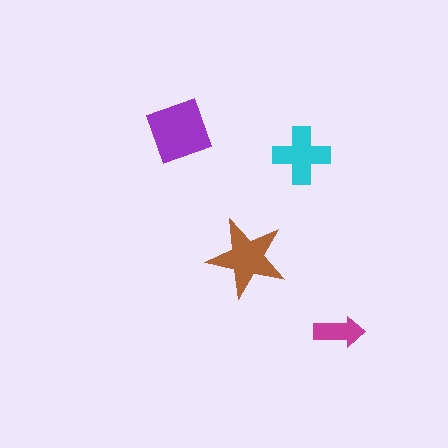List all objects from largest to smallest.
The purple square, the brown star, the cyan cross, the magenta arrow.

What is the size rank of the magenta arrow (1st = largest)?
4th.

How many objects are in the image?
There are 4 objects in the image.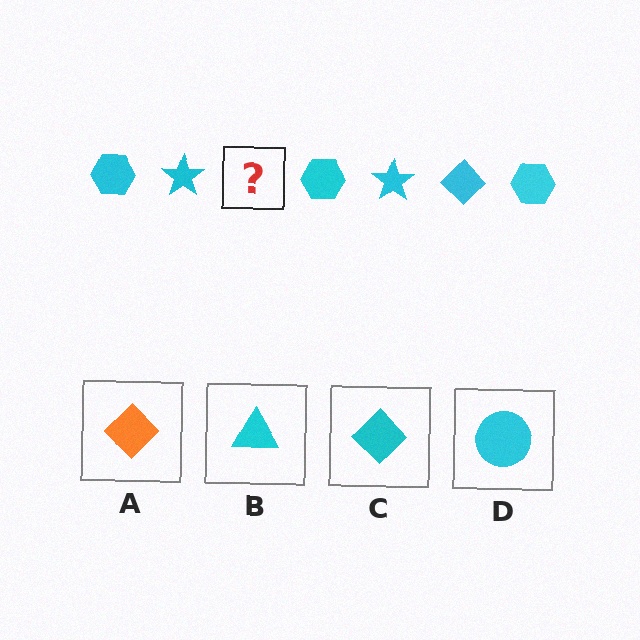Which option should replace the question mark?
Option C.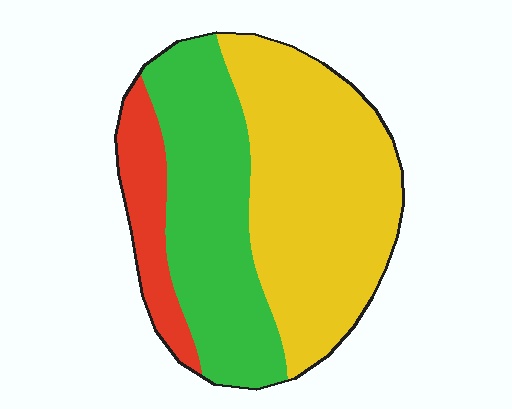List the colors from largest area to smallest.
From largest to smallest: yellow, green, red.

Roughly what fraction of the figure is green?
Green covers 37% of the figure.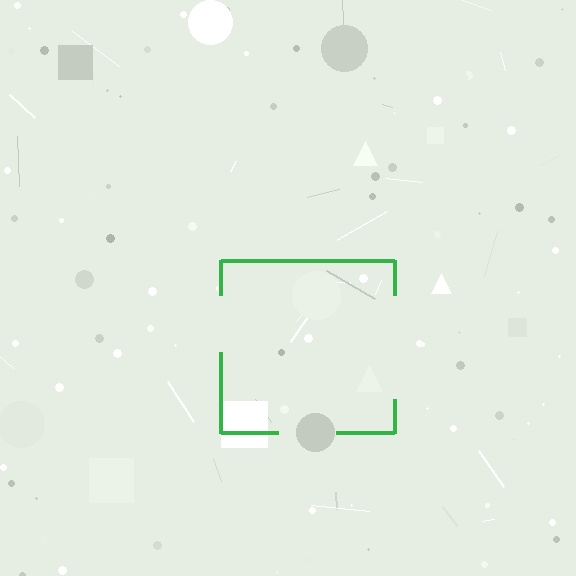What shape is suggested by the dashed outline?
The dashed outline suggests a square.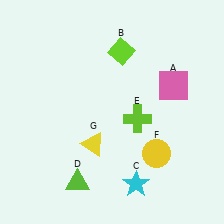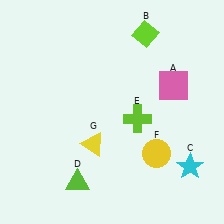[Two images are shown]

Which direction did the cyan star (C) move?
The cyan star (C) moved right.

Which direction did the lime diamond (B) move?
The lime diamond (B) moved right.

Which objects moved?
The objects that moved are: the lime diamond (B), the cyan star (C).